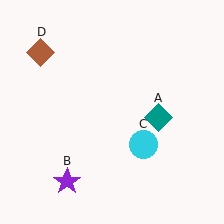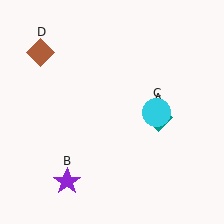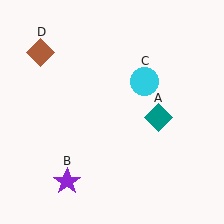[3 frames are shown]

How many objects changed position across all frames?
1 object changed position: cyan circle (object C).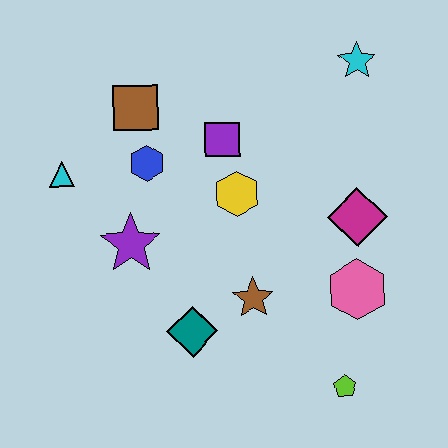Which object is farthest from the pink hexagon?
The cyan triangle is farthest from the pink hexagon.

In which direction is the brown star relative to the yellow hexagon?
The brown star is below the yellow hexagon.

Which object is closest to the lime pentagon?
The pink hexagon is closest to the lime pentagon.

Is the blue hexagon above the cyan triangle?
Yes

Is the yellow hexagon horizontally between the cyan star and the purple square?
Yes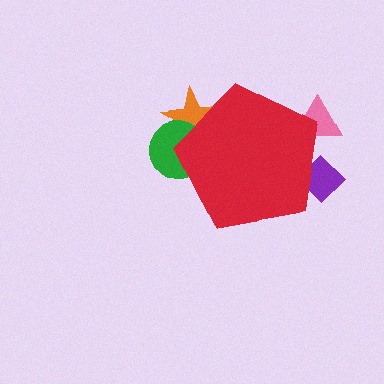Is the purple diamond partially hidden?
Yes, the purple diamond is partially hidden behind the red pentagon.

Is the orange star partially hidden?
Yes, the orange star is partially hidden behind the red pentagon.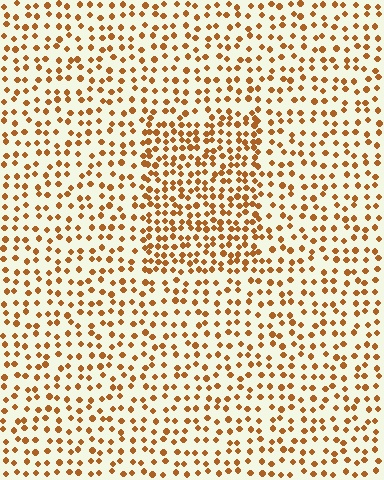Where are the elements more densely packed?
The elements are more densely packed inside the rectangle boundary.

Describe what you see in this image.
The image contains small brown elements arranged at two different densities. A rectangle-shaped region is visible where the elements are more densely packed than the surrounding area.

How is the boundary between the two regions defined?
The boundary is defined by a change in element density (approximately 1.7x ratio). All elements are the same color, size, and shape.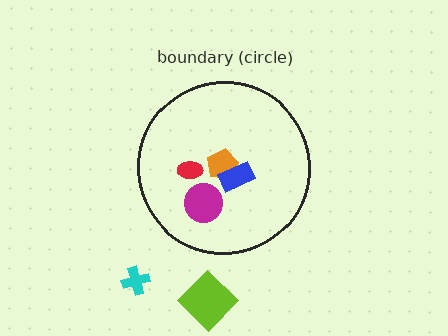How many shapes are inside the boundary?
4 inside, 2 outside.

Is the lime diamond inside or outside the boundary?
Outside.